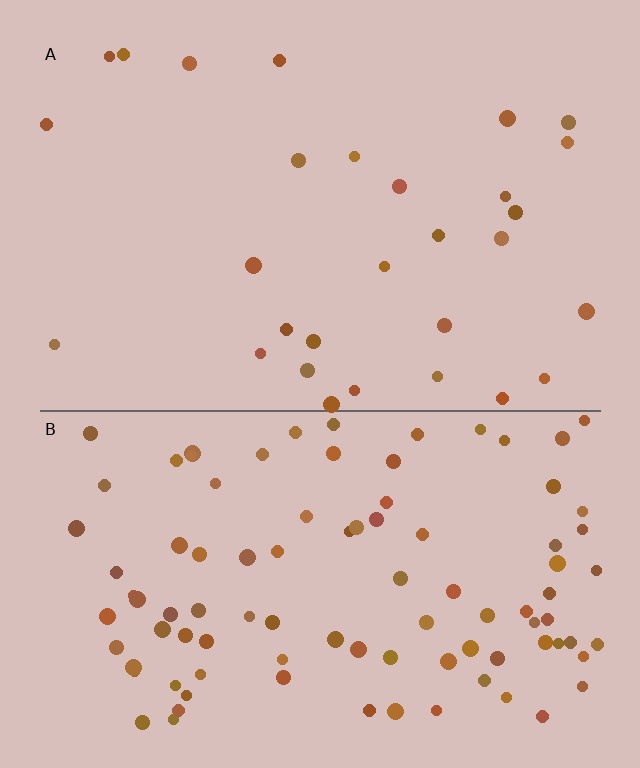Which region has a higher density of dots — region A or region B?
B (the bottom).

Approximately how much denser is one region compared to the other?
Approximately 3.3× — region B over region A.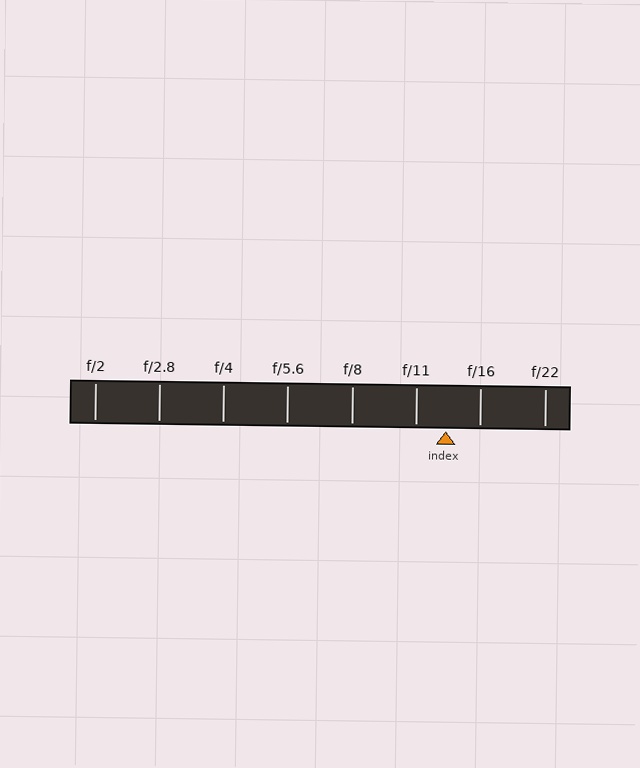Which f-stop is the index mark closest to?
The index mark is closest to f/11.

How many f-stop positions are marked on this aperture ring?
There are 8 f-stop positions marked.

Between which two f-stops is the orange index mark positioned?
The index mark is between f/11 and f/16.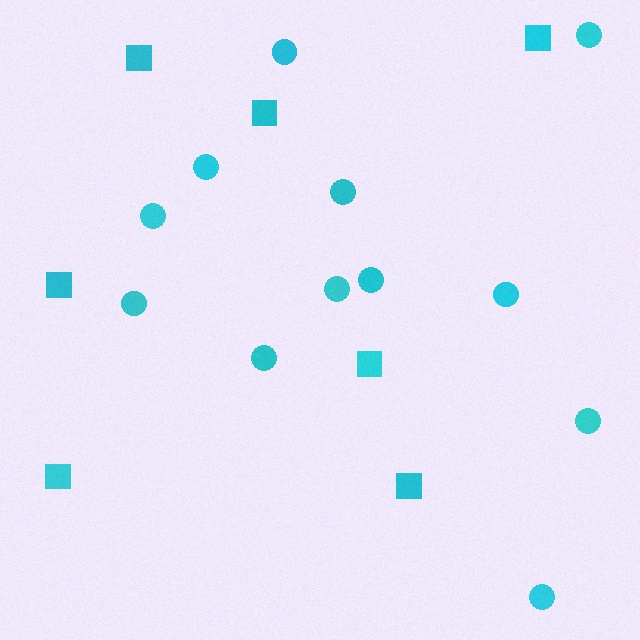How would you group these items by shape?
There are 2 groups: one group of circles (12) and one group of squares (7).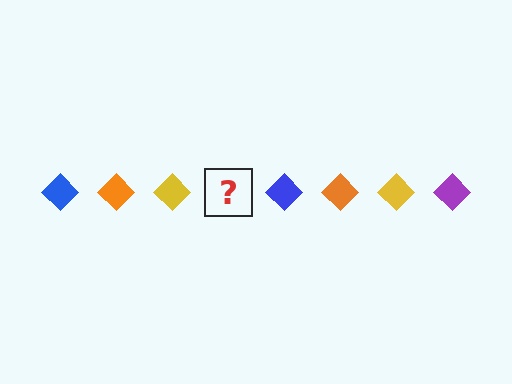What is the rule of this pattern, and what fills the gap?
The rule is that the pattern cycles through blue, orange, yellow, purple diamonds. The gap should be filled with a purple diamond.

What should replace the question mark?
The question mark should be replaced with a purple diamond.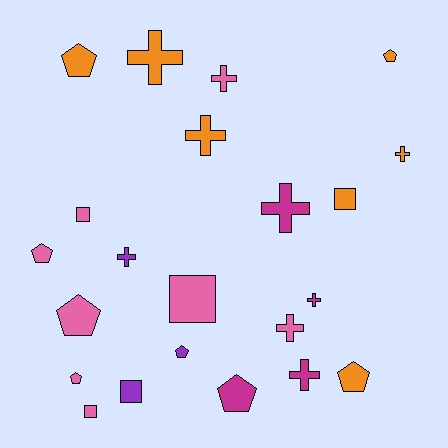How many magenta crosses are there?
There are 3 magenta crosses.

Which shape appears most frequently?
Cross, with 9 objects.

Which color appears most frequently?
Pink, with 8 objects.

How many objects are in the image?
There are 22 objects.